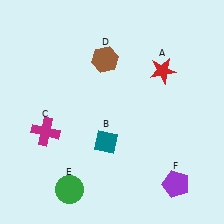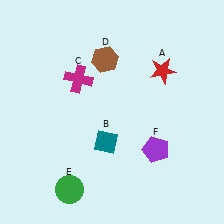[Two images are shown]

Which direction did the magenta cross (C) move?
The magenta cross (C) moved up.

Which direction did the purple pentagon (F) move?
The purple pentagon (F) moved up.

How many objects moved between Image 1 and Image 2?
2 objects moved between the two images.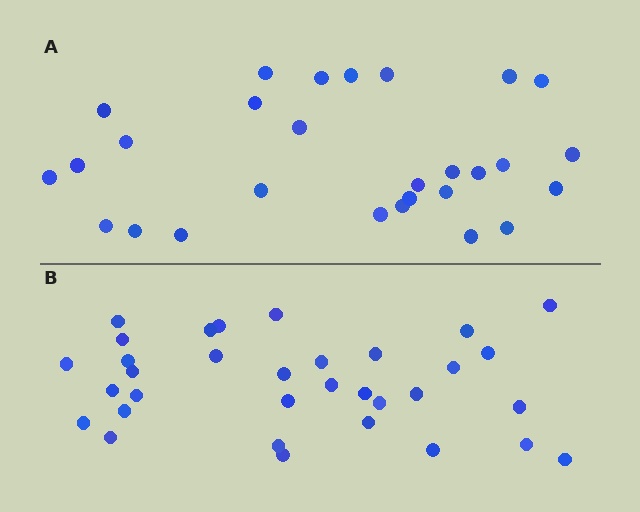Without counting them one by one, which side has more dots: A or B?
Region B (the bottom region) has more dots.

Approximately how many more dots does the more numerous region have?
Region B has about 5 more dots than region A.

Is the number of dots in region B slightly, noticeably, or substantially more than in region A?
Region B has only slightly more — the two regions are fairly close. The ratio is roughly 1.2 to 1.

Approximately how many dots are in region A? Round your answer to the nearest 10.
About 30 dots. (The exact count is 28, which rounds to 30.)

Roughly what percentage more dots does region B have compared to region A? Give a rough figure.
About 20% more.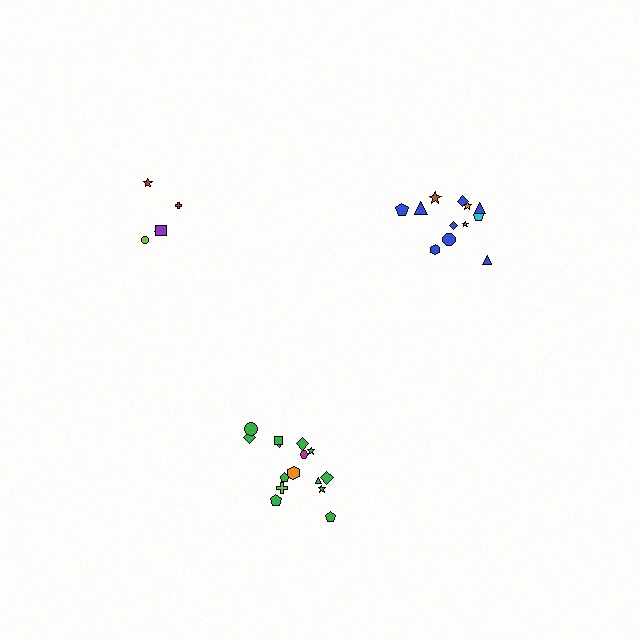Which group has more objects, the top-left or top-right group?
The top-right group.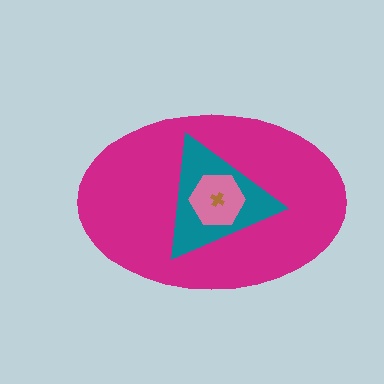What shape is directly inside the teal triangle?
The pink hexagon.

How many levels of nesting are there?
4.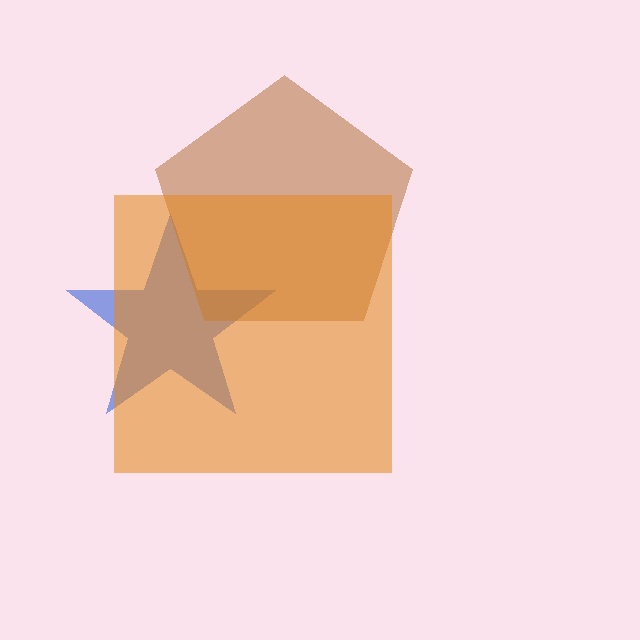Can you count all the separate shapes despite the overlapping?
Yes, there are 3 separate shapes.